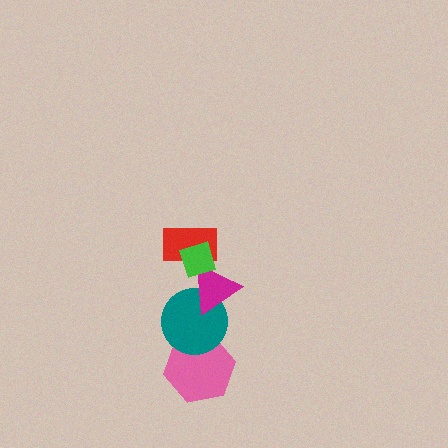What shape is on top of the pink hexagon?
The teal circle is on top of the pink hexagon.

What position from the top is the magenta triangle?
The magenta triangle is 3rd from the top.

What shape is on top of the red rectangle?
The green diamond is on top of the red rectangle.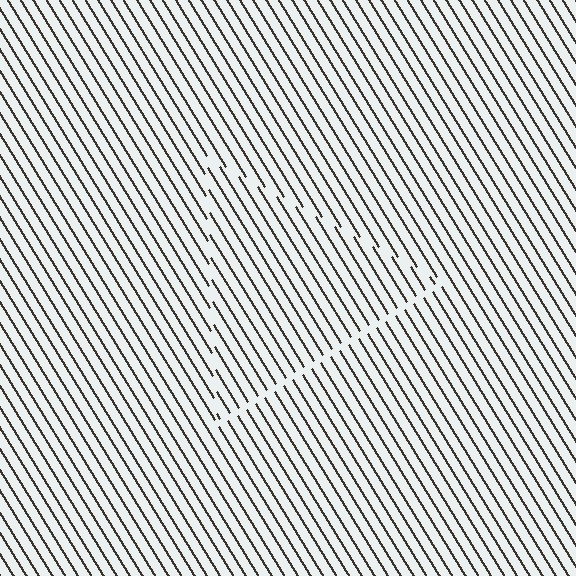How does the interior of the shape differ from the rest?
The interior of the shape contains the same grating, shifted by half a period — the contour is defined by the phase discontinuity where line-ends from the inner and outer gratings abut.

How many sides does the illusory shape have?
3 sides — the line-ends trace a triangle.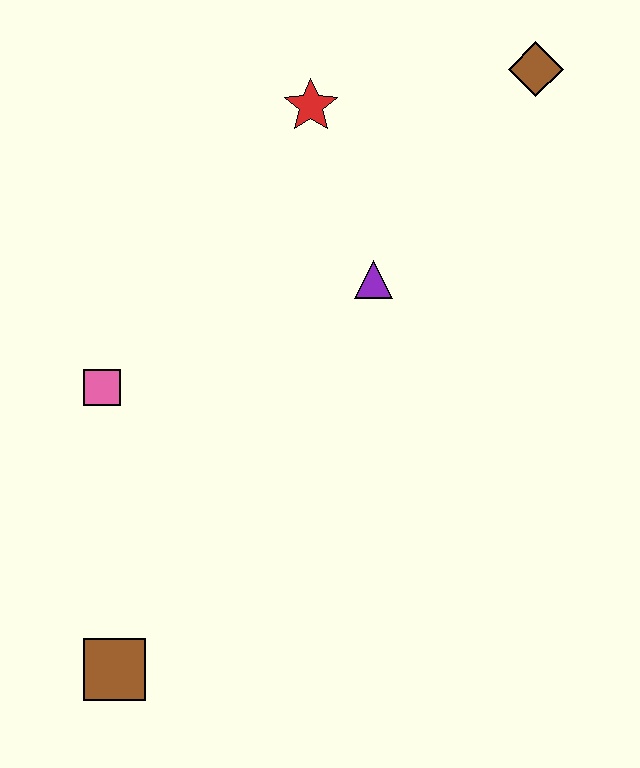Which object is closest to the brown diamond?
The red star is closest to the brown diamond.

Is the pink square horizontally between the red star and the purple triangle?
No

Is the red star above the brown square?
Yes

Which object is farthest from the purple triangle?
The brown square is farthest from the purple triangle.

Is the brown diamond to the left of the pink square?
No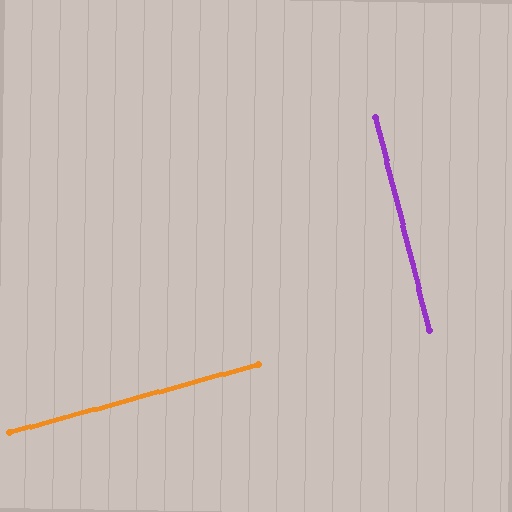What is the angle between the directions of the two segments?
Approximately 89 degrees.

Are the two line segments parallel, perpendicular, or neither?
Perpendicular — they meet at approximately 89°.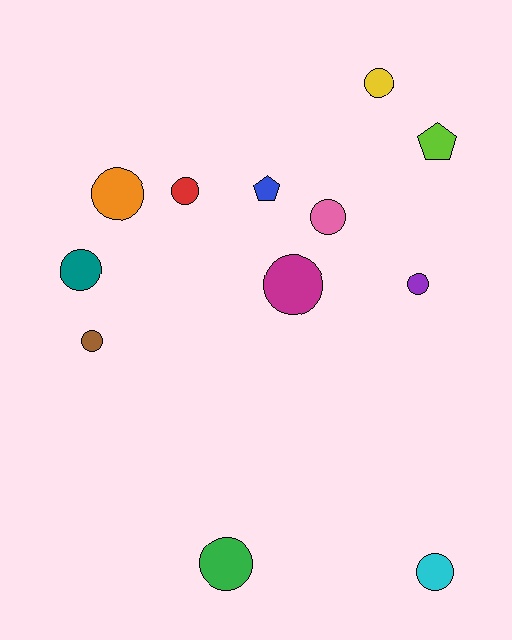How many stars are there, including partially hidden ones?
There are no stars.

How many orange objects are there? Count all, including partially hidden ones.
There is 1 orange object.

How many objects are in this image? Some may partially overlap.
There are 12 objects.